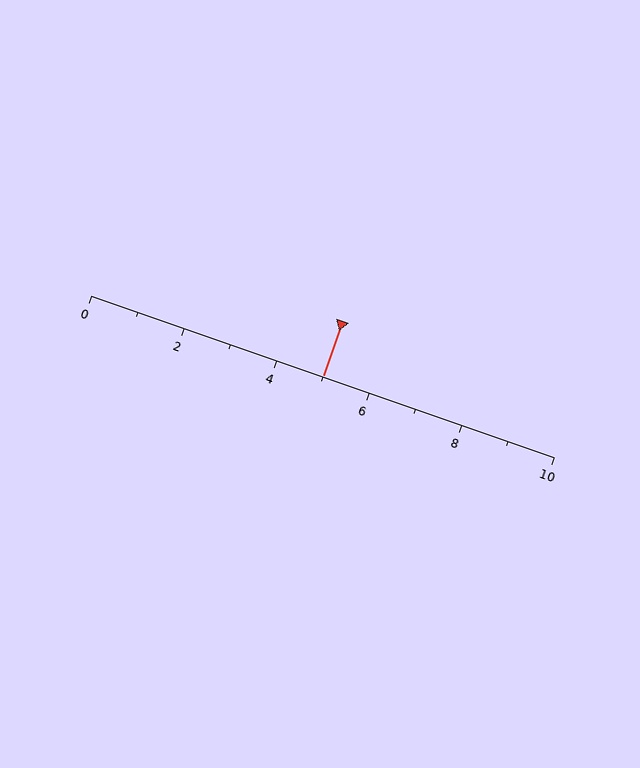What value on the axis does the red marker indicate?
The marker indicates approximately 5.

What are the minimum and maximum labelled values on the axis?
The axis runs from 0 to 10.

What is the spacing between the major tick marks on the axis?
The major ticks are spaced 2 apart.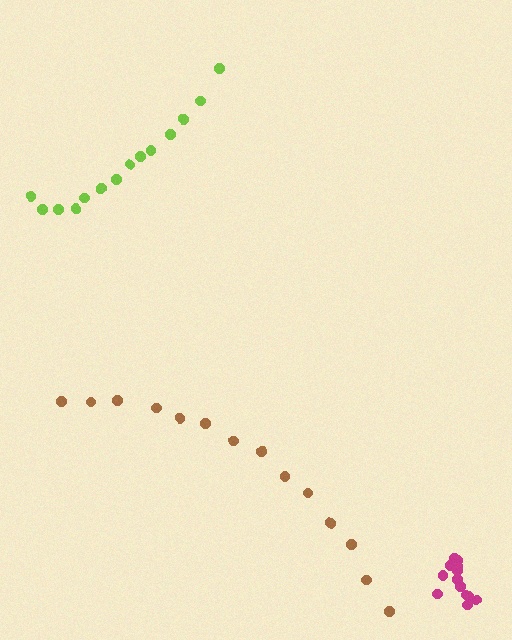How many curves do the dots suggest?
There are 3 distinct paths.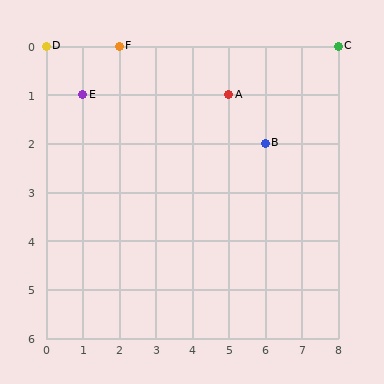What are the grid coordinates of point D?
Point D is at grid coordinates (0, 0).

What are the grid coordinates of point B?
Point B is at grid coordinates (6, 2).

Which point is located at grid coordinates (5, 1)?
Point A is at (5, 1).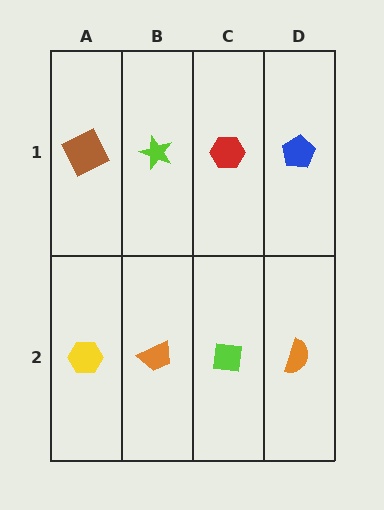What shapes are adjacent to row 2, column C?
A red hexagon (row 1, column C), an orange trapezoid (row 2, column B), an orange semicircle (row 2, column D).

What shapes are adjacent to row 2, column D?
A blue pentagon (row 1, column D), a lime square (row 2, column C).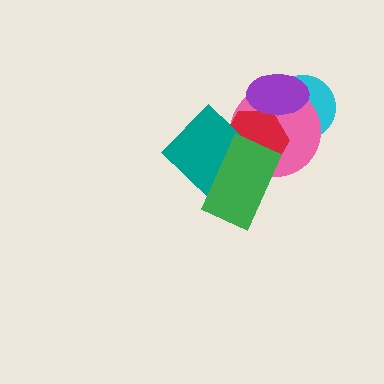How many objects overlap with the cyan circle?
3 objects overlap with the cyan circle.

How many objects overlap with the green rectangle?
3 objects overlap with the green rectangle.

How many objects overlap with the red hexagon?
5 objects overlap with the red hexagon.